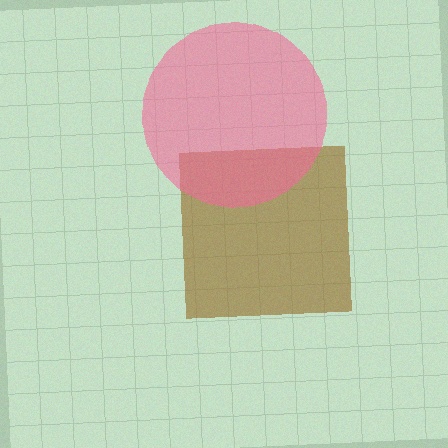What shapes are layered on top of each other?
The layered shapes are: a brown square, a pink circle.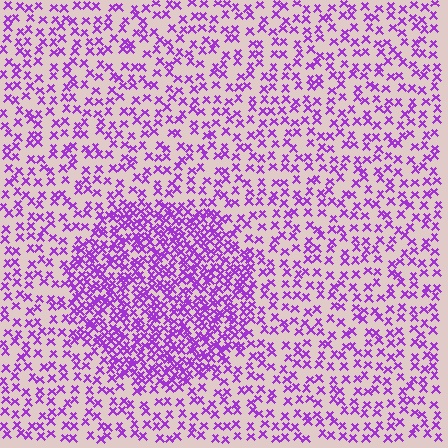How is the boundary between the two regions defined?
The boundary is defined by a change in element density (approximately 2.3x ratio). All elements are the same color, size, and shape.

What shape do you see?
I see a circle.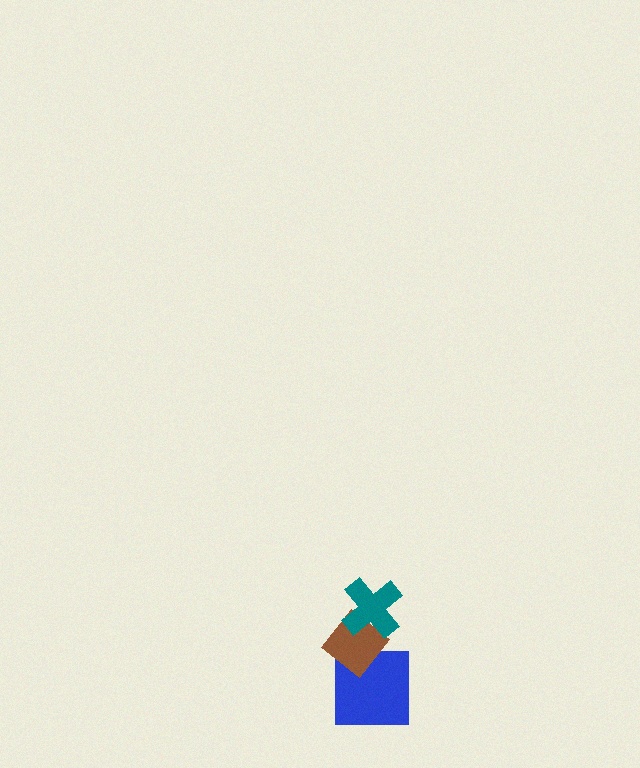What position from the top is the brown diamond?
The brown diamond is 2nd from the top.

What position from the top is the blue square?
The blue square is 3rd from the top.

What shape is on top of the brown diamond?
The teal cross is on top of the brown diamond.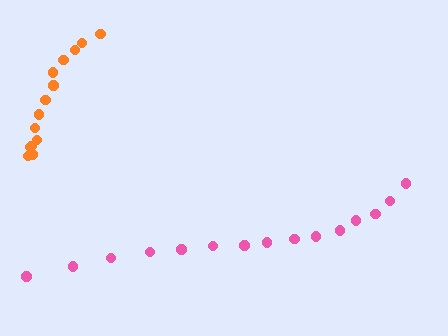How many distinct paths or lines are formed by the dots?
There are 2 distinct paths.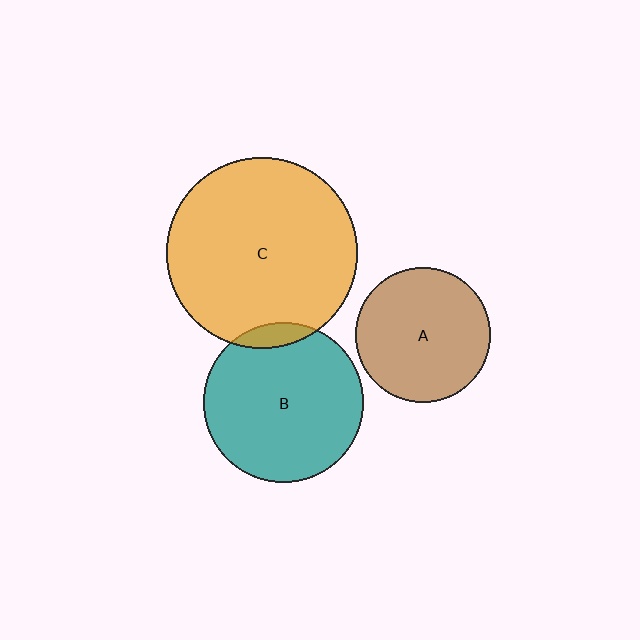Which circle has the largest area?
Circle C (orange).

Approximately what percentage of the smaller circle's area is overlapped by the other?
Approximately 5%.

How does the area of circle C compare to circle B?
Approximately 1.4 times.